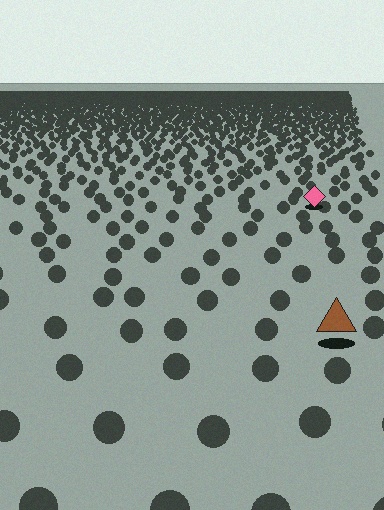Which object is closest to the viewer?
The brown triangle is closest. The texture marks near it are larger and more spread out.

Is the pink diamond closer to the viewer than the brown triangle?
No. The brown triangle is closer — you can tell from the texture gradient: the ground texture is coarser near it.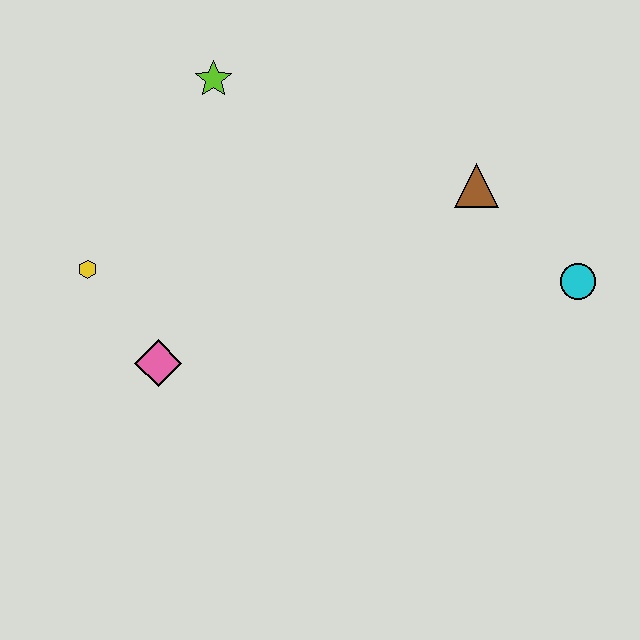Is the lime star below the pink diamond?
No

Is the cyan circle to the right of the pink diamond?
Yes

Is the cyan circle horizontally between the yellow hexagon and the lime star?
No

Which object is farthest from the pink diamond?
The cyan circle is farthest from the pink diamond.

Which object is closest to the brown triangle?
The cyan circle is closest to the brown triangle.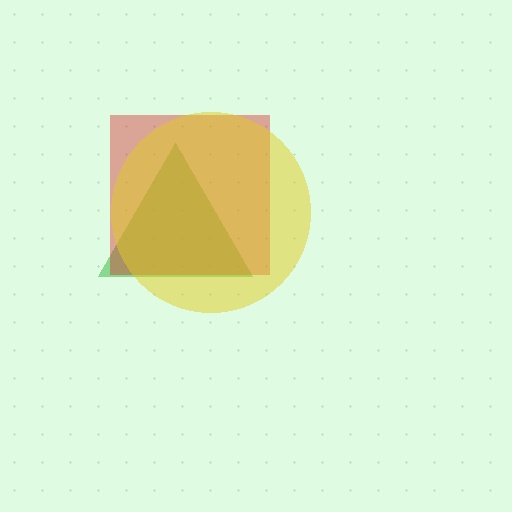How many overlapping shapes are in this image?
There are 3 overlapping shapes in the image.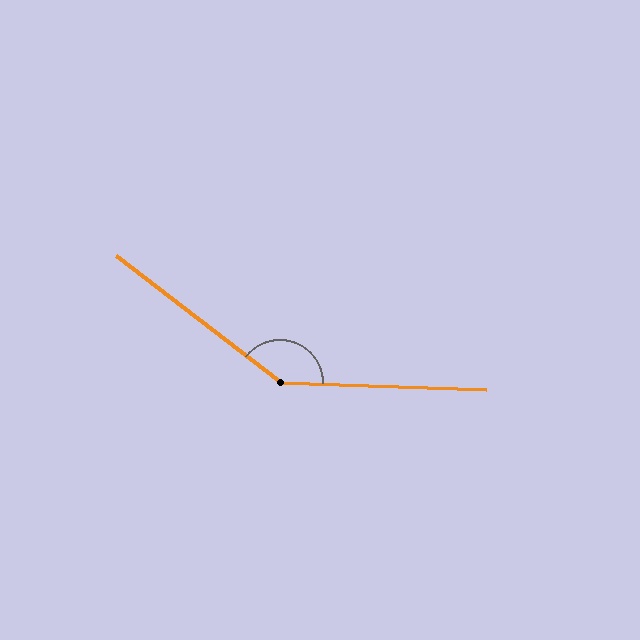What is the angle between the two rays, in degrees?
Approximately 144 degrees.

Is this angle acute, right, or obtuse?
It is obtuse.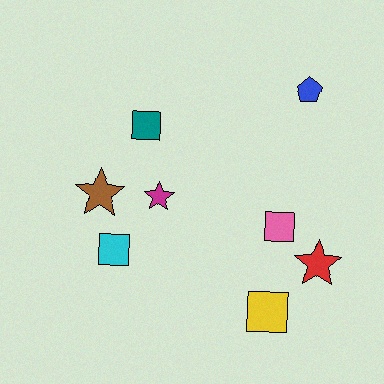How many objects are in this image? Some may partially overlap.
There are 8 objects.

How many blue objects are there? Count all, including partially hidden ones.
There is 1 blue object.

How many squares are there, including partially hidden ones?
There are 4 squares.